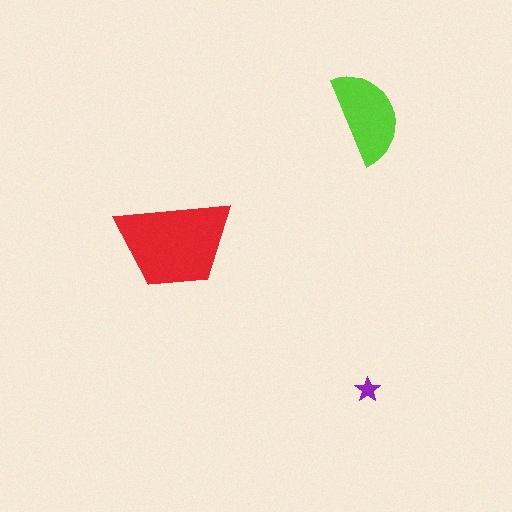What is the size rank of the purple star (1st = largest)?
3rd.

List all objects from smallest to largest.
The purple star, the lime semicircle, the red trapezoid.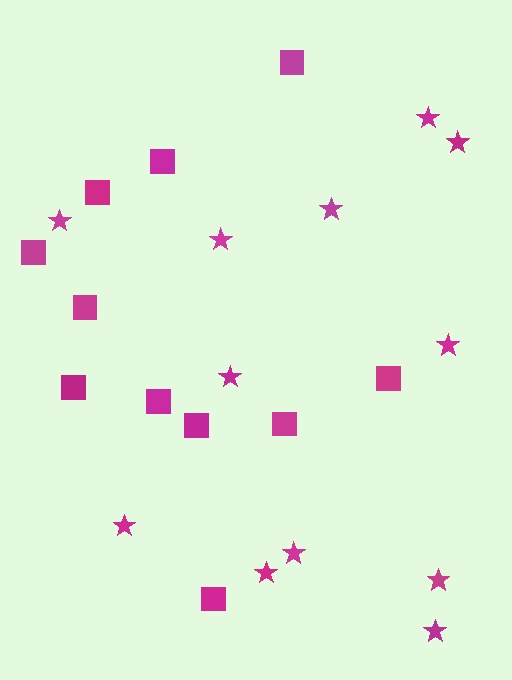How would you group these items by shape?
There are 2 groups: one group of stars (12) and one group of squares (11).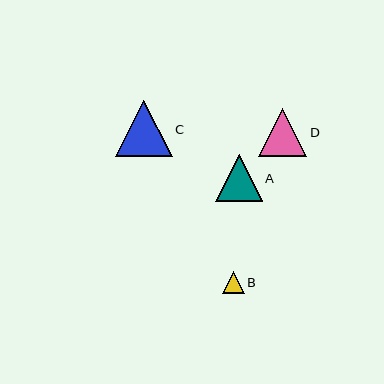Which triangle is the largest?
Triangle C is the largest with a size of approximately 57 pixels.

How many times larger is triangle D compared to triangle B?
Triangle D is approximately 2.2 times the size of triangle B.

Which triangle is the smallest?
Triangle B is the smallest with a size of approximately 22 pixels.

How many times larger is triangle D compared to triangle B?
Triangle D is approximately 2.2 times the size of triangle B.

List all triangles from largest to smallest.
From largest to smallest: C, D, A, B.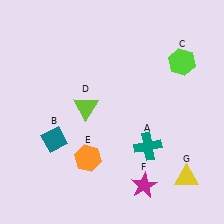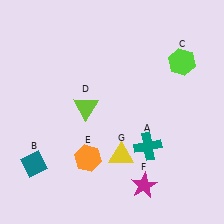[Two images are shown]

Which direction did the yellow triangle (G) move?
The yellow triangle (G) moved left.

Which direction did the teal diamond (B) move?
The teal diamond (B) moved down.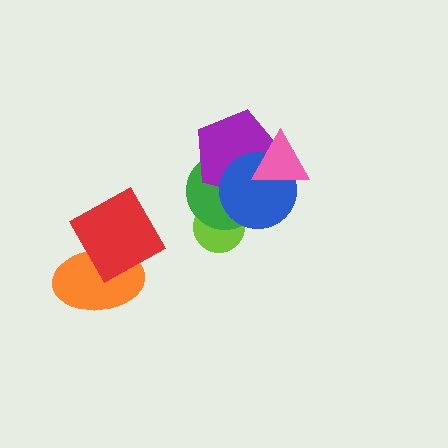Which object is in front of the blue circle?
The pink triangle is in front of the blue circle.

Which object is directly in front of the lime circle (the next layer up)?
The green circle is directly in front of the lime circle.